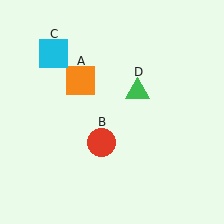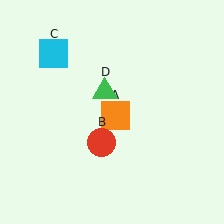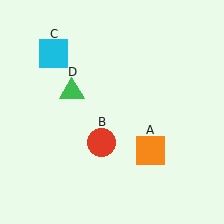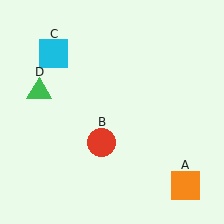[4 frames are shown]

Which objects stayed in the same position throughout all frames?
Red circle (object B) and cyan square (object C) remained stationary.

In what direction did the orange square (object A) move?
The orange square (object A) moved down and to the right.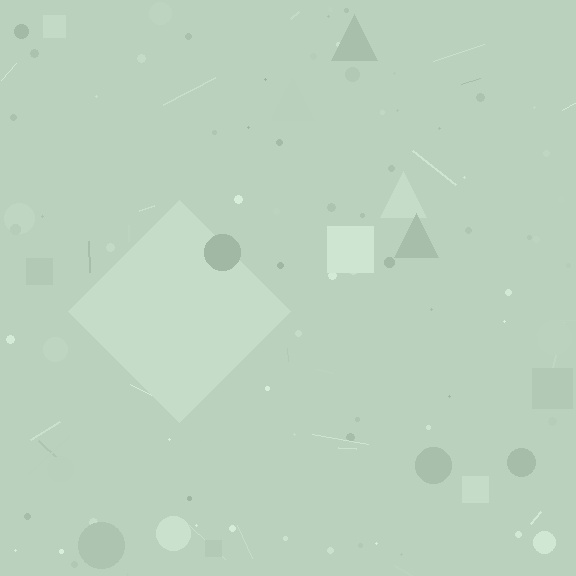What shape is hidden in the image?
A diamond is hidden in the image.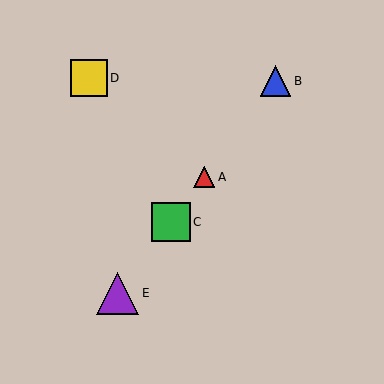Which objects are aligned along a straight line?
Objects A, B, C, E are aligned along a straight line.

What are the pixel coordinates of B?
Object B is at (275, 81).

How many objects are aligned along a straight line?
4 objects (A, B, C, E) are aligned along a straight line.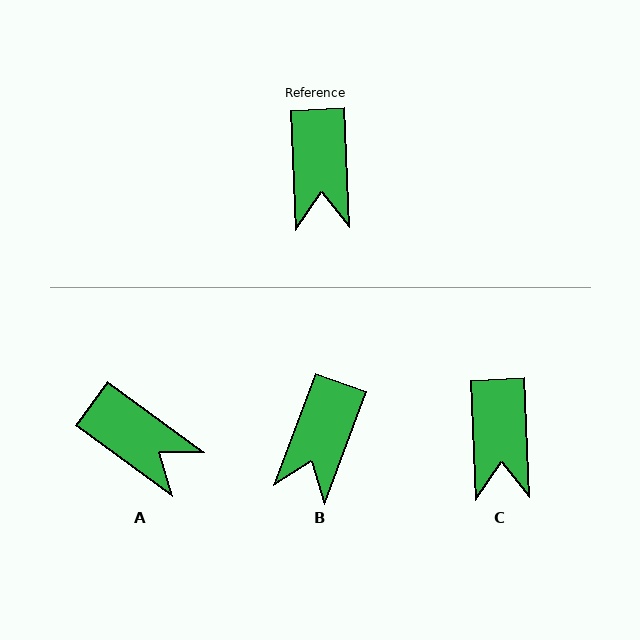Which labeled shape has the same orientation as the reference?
C.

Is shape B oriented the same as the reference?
No, it is off by about 23 degrees.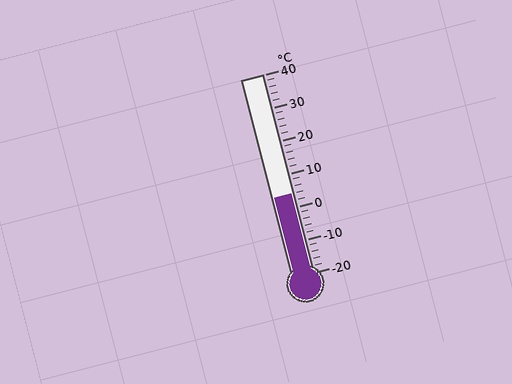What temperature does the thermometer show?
The thermometer shows approximately 4°C.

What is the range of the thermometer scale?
The thermometer scale ranges from -20°C to 40°C.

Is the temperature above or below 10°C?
The temperature is below 10°C.